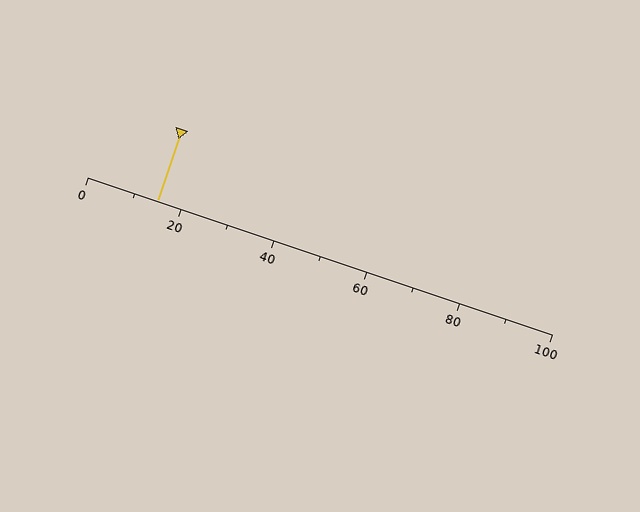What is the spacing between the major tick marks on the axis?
The major ticks are spaced 20 apart.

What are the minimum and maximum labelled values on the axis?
The axis runs from 0 to 100.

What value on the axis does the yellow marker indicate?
The marker indicates approximately 15.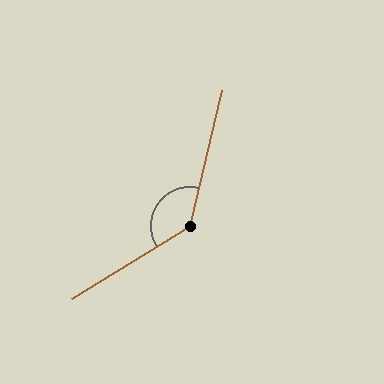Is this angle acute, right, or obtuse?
It is obtuse.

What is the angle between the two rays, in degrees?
Approximately 135 degrees.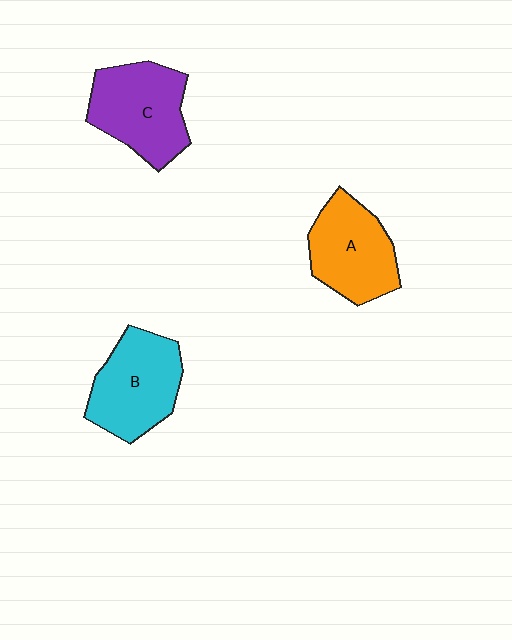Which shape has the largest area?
Shape C (purple).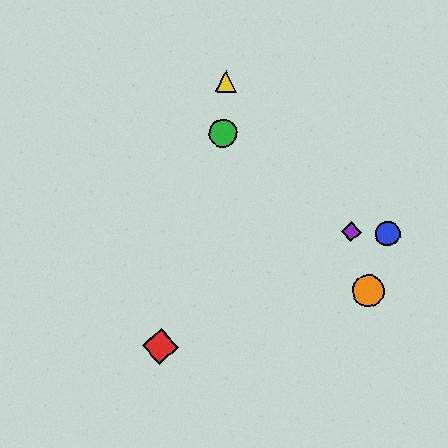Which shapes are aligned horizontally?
The blue circle, the purple diamond are aligned horizontally.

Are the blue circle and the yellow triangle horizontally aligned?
No, the blue circle is at y≈234 and the yellow triangle is at y≈81.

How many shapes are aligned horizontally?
2 shapes (the blue circle, the purple diamond) are aligned horizontally.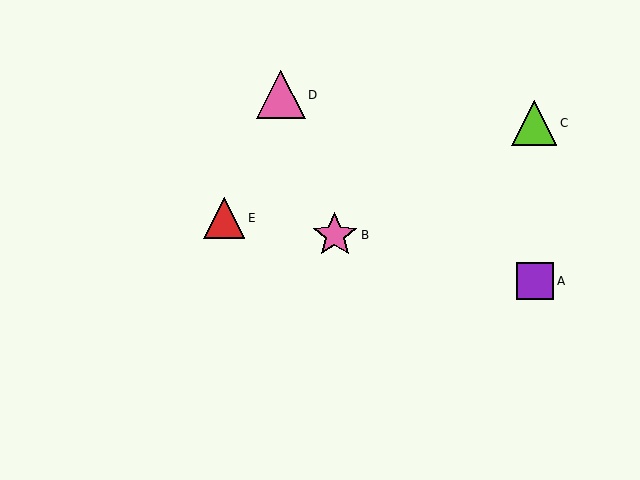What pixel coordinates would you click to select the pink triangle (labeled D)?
Click at (281, 95) to select the pink triangle D.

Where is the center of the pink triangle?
The center of the pink triangle is at (281, 95).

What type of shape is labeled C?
Shape C is a lime triangle.